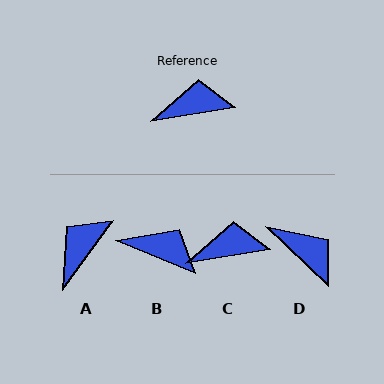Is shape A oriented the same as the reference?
No, it is off by about 44 degrees.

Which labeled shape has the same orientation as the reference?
C.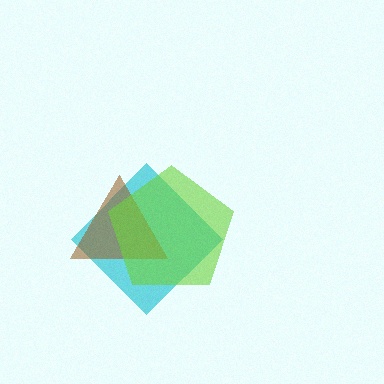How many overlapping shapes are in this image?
There are 3 overlapping shapes in the image.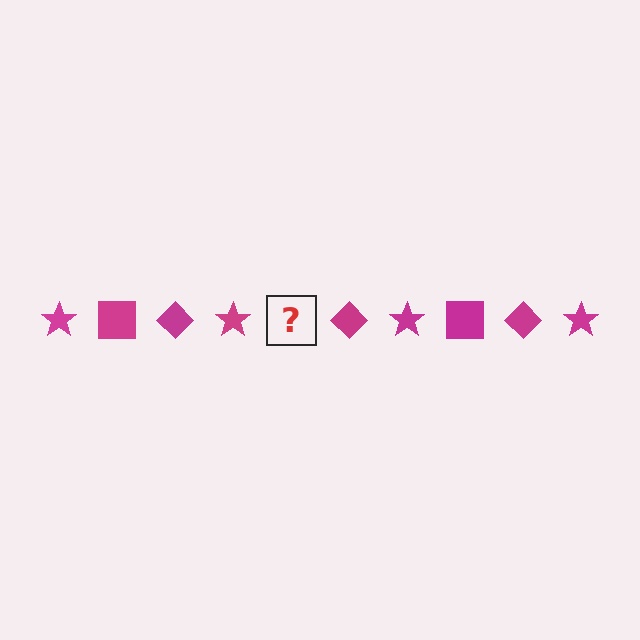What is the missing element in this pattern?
The missing element is a magenta square.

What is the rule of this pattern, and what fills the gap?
The rule is that the pattern cycles through star, square, diamond shapes in magenta. The gap should be filled with a magenta square.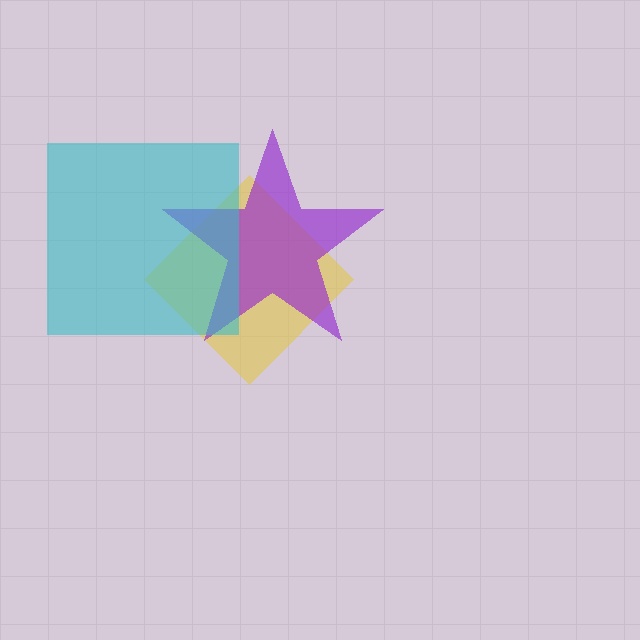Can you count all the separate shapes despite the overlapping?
Yes, there are 3 separate shapes.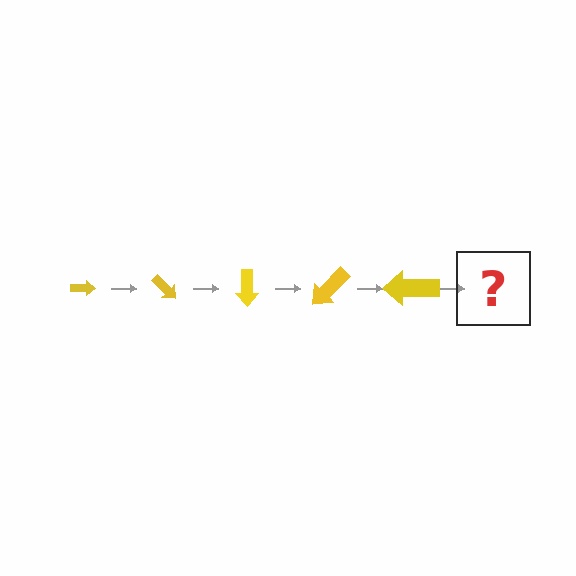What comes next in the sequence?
The next element should be an arrow, larger than the previous one and rotated 225 degrees from the start.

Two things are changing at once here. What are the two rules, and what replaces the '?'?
The two rules are that the arrow grows larger each step and it rotates 45 degrees each step. The '?' should be an arrow, larger than the previous one and rotated 225 degrees from the start.